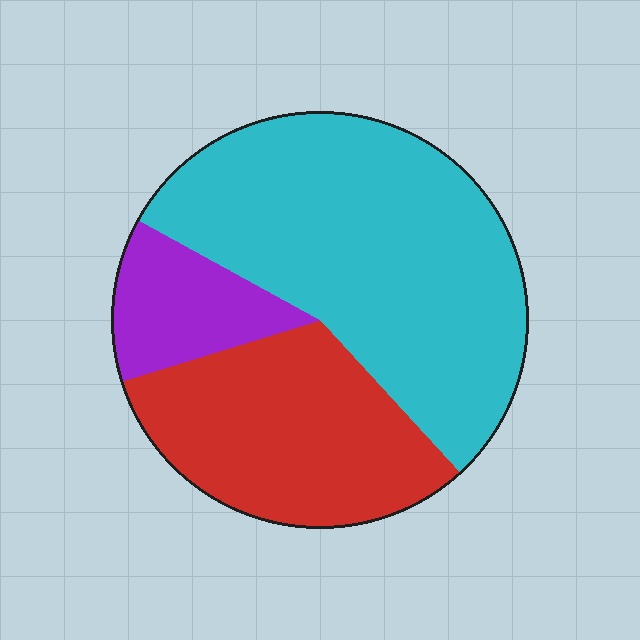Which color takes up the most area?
Cyan, at roughly 55%.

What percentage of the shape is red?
Red covers around 30% of the shape.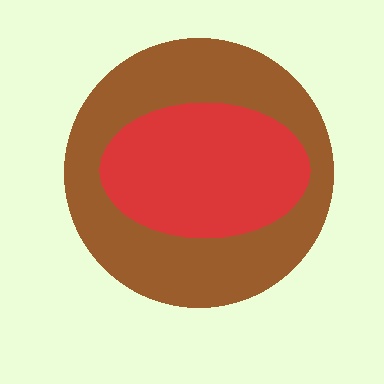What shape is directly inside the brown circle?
The red ellipse.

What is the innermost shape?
The red ellipse.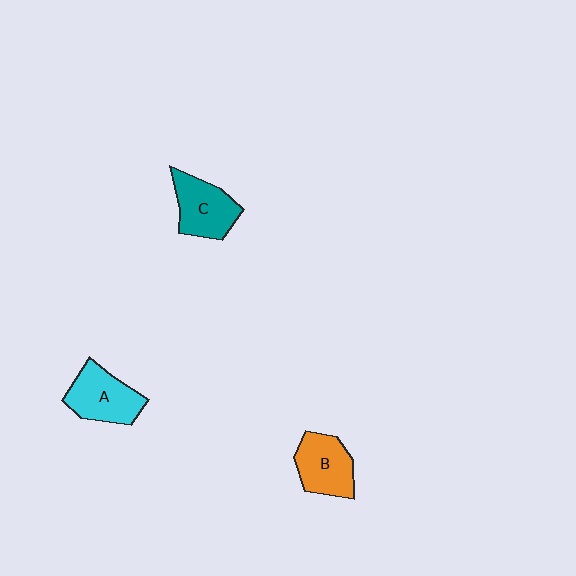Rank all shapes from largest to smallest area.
From largest to smallest: A (cyan), C (teal), B (orange).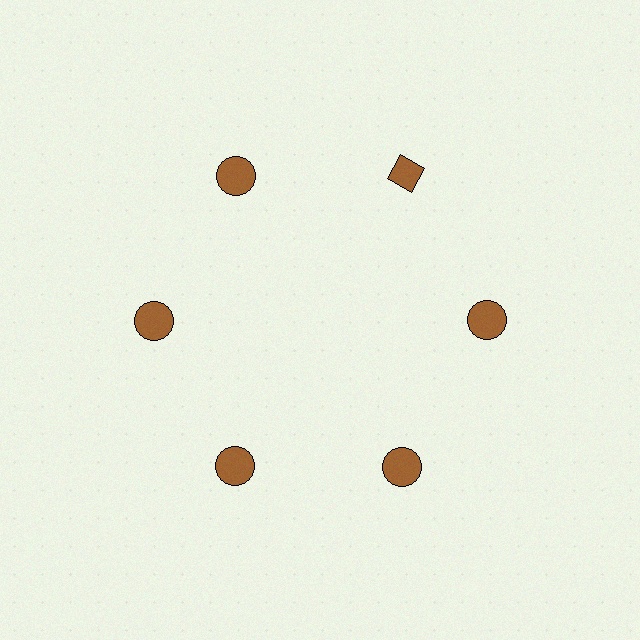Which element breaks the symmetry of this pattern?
The brown diamond at roughly the 1 o'clock position breaks the symmetry. All other shapes are brown circles.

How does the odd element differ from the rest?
It has a different shape: diamond instead of circle.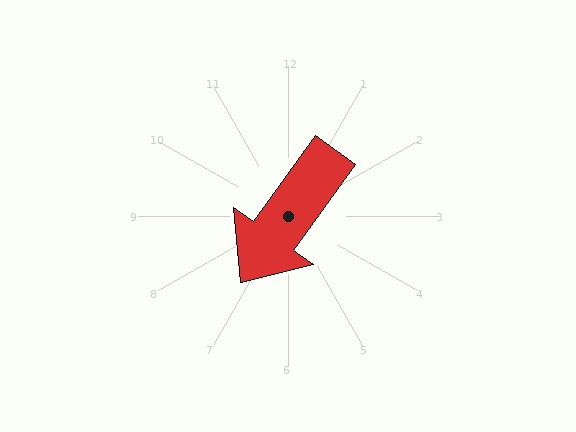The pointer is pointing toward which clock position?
Roughly 7 o'clock.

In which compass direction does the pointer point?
Southwest.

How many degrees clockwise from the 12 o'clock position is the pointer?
Approximately 216 degrees.